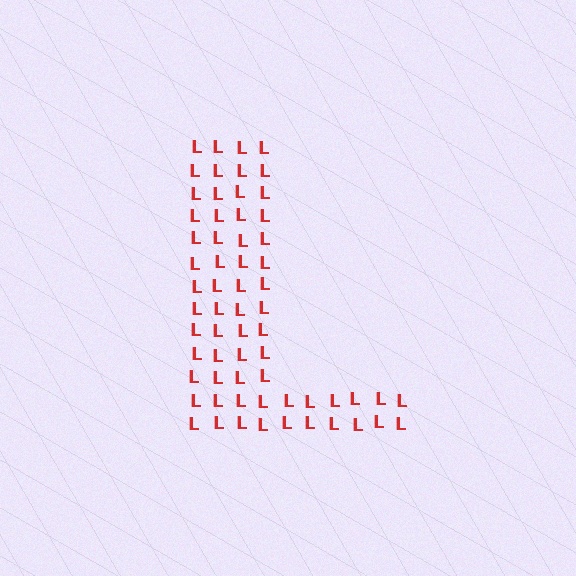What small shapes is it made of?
It is made of small letter L's.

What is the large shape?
The large shape is the letter L.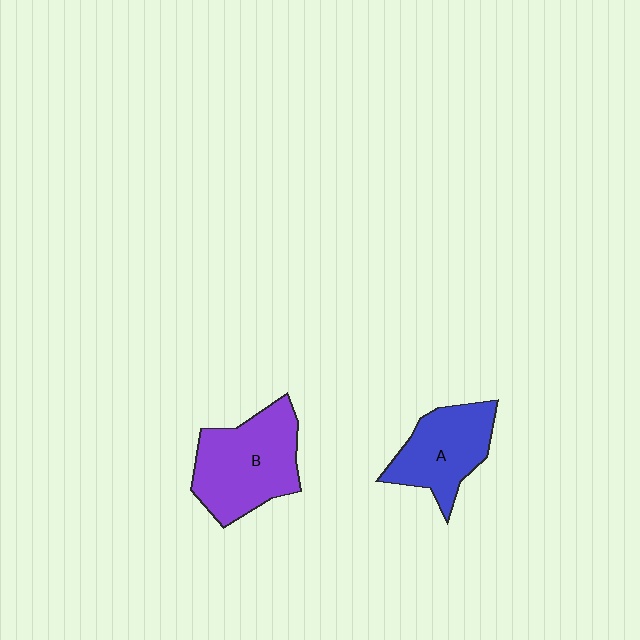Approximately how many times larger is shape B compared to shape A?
Approximately 1.3 times.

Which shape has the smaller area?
Shape A (blue).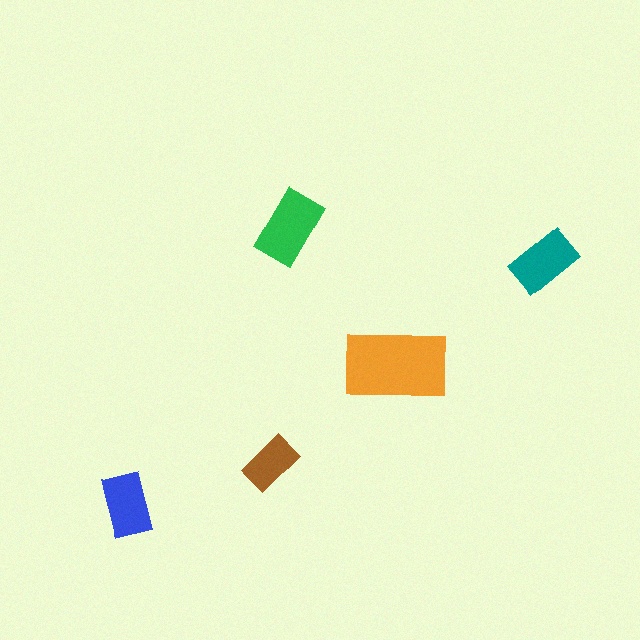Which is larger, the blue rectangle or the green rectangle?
The green one.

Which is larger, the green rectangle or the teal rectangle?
The green one.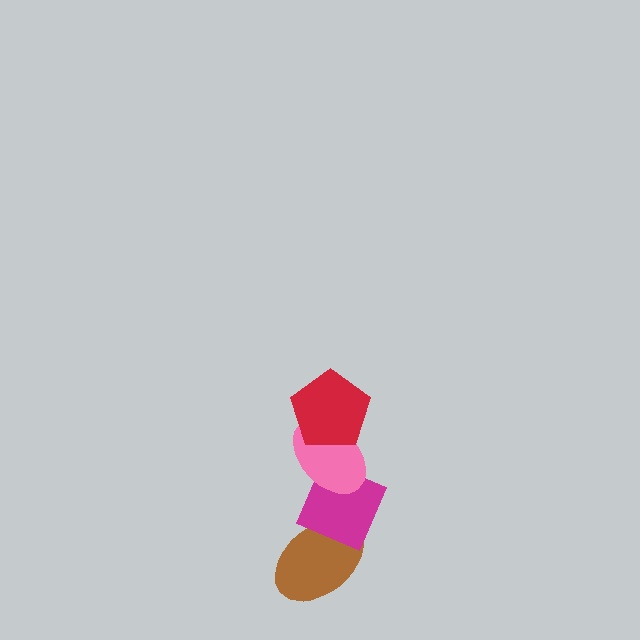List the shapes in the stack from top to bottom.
From top to bottom: the red pentagon, the pink ellipse, the magenta diamond, the brown ellipse.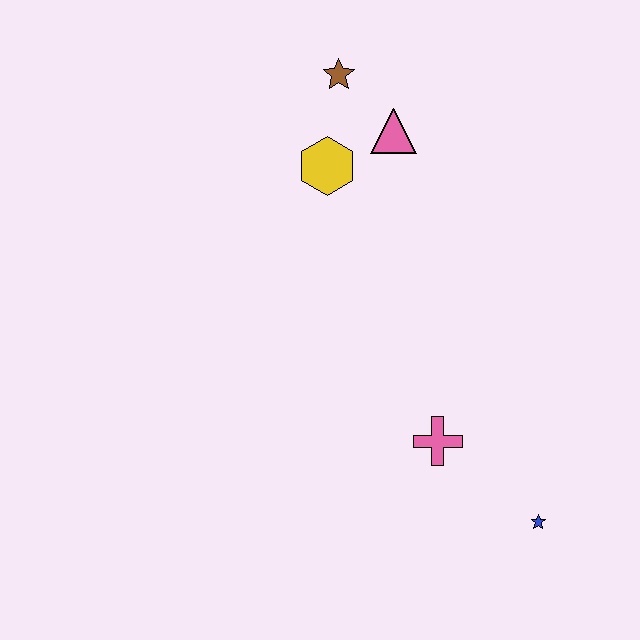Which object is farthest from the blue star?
The brown star is farthest from the blue star.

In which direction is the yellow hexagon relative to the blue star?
The yellow hexagon is above the blue star.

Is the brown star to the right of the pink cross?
No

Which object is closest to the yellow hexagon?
The pink triangle is closest to the yellow hexagon.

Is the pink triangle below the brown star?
Yes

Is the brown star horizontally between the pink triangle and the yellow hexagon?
Yes